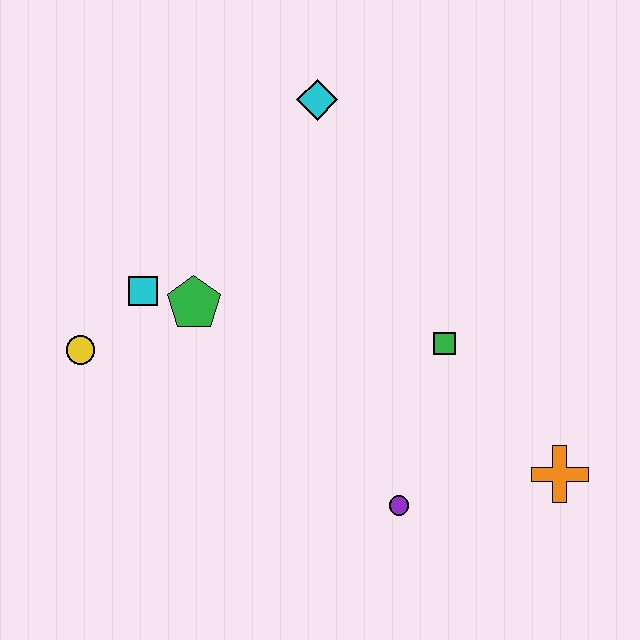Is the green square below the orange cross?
No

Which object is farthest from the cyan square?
The orange cross is farthest from the cyan square.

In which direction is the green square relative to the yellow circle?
The green square is to the right of the yellow circle.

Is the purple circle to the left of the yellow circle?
No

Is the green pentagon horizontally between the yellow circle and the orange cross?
Yes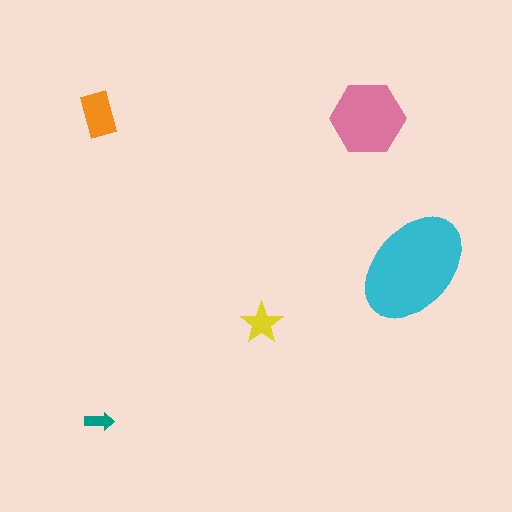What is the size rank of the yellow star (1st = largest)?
4th.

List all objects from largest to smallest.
The cyan ellipse, the pink hexagon, the orange rectangle, the yellow star, the teal arrow.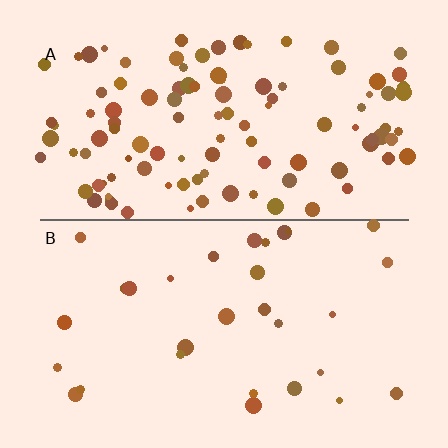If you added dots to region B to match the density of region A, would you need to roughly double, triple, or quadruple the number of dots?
Approximately quadruple.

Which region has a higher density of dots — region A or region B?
A (the top).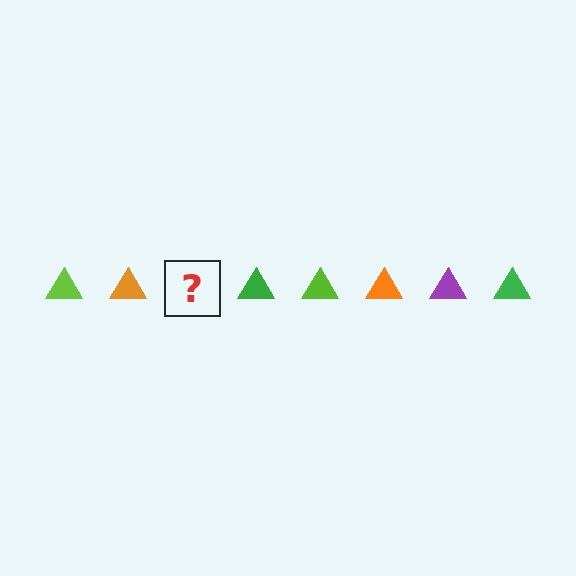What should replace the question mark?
The question mark should be replaced with a purple triangle.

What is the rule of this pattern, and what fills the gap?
The rule is that the pattern cycles through lime, orange, purple, green triangles. The gap should be filled with a purple triangle.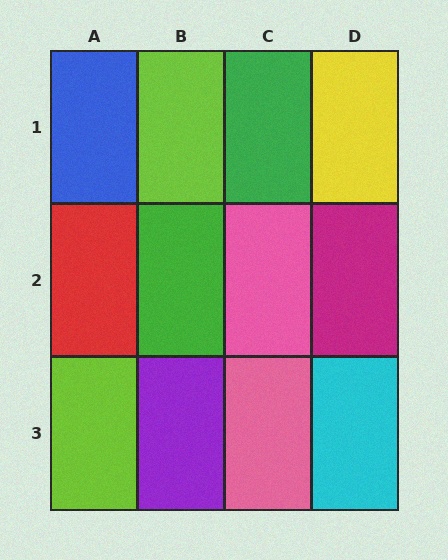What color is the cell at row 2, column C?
Pink.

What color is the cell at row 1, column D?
Yellow.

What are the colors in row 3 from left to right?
Lime, purple, pink, cyan.